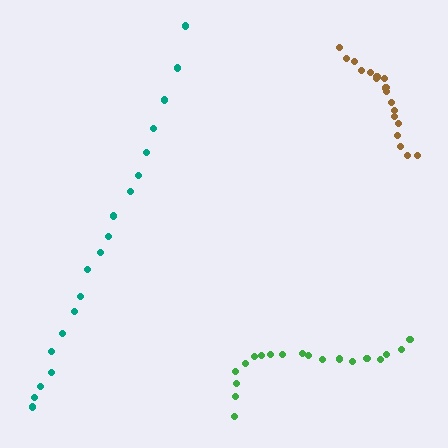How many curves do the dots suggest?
There are 3 distinct paths.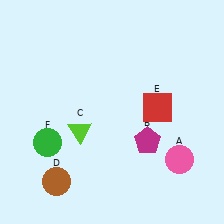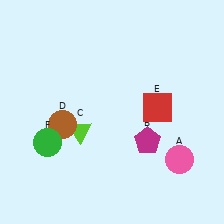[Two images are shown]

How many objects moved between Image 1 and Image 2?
1 object moved between the two images.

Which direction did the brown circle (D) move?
The brown circle (D) moved up.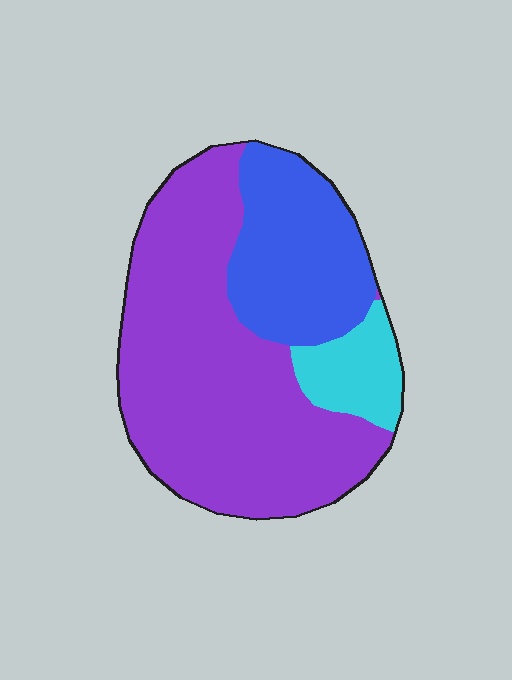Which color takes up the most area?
Purple, at roughly 65%.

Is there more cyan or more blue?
Blue.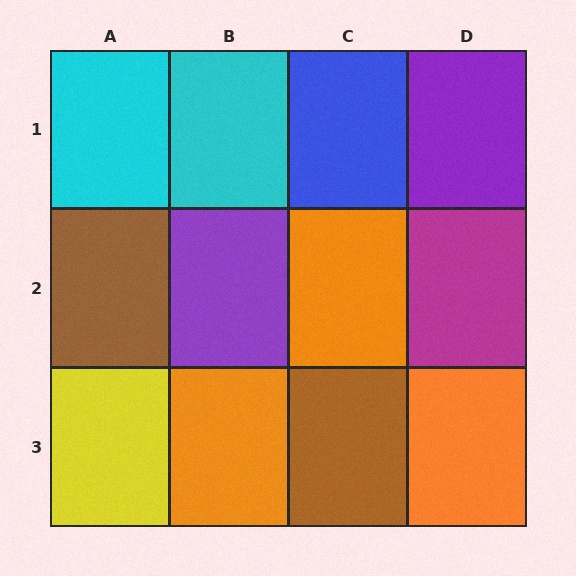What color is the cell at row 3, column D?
Orange.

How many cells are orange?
3 cells are orange.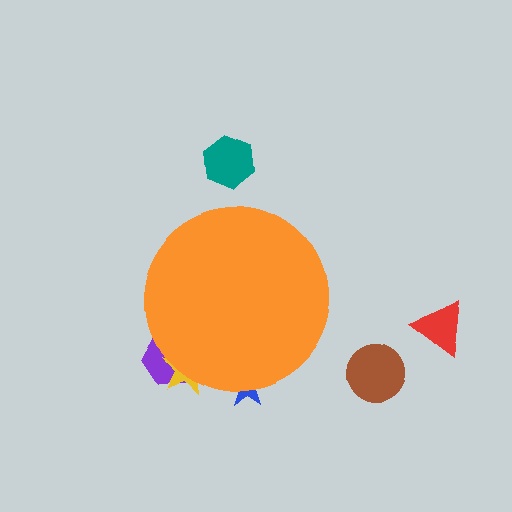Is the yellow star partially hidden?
Yes, the yellow star is partially hidden behind the orange circle.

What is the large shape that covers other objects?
An orange circle.